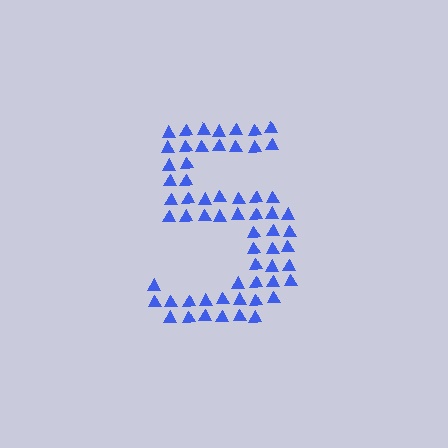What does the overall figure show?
The overall figure shows the digit 5.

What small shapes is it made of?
It is made of small triangles.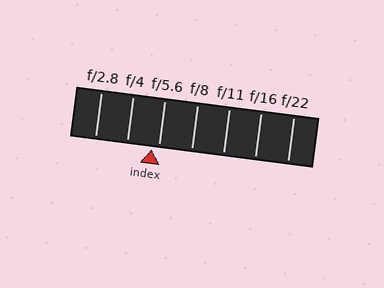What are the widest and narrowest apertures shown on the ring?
The widest aperture shown is f/2.8 and the narrowest is f/22.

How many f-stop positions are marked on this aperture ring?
There are 7 f-stop positions marked.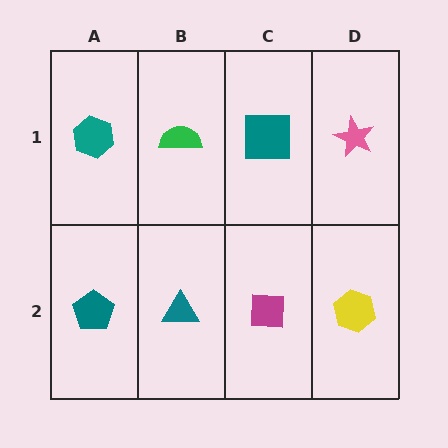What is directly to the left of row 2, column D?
A magenta square.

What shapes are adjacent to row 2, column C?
A teal square (row 1, column C), a teal triangle (row 2, column B), a yellow hexagon (row 2, column D).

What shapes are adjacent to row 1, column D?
A yellow hexagon (row 2, column D), a teal square (row 1, column C).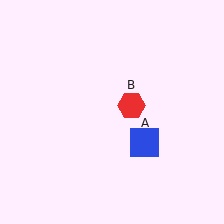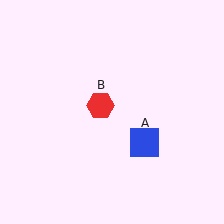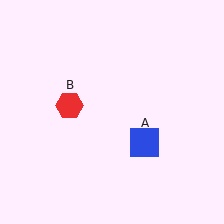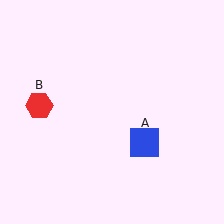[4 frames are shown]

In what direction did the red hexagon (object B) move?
The red hexagon (object B) moved left.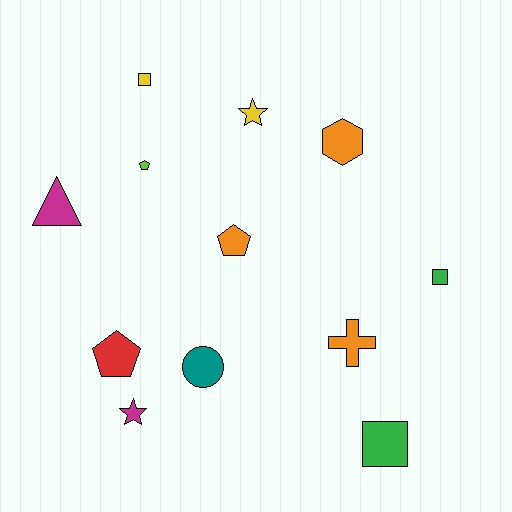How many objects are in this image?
There are 12 objects.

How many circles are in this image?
There is 1 circle.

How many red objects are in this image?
There is 1 red object.